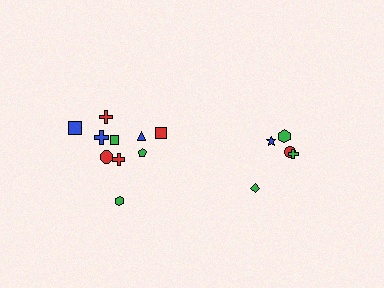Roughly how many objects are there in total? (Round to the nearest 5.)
Roughly 15 objects in total.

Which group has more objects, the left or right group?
The left group.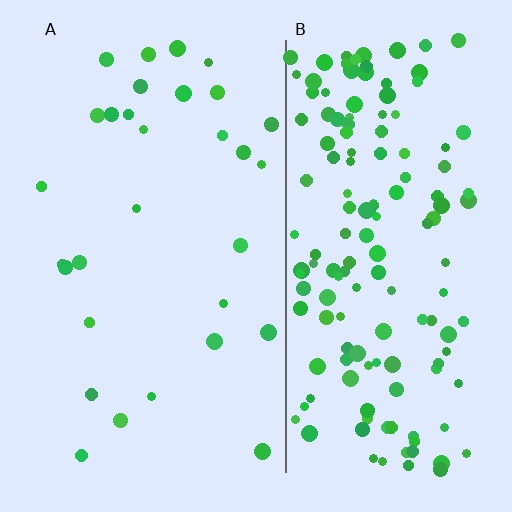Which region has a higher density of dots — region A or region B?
B (the right).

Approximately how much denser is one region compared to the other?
Approximately 5.1× — region B over region A.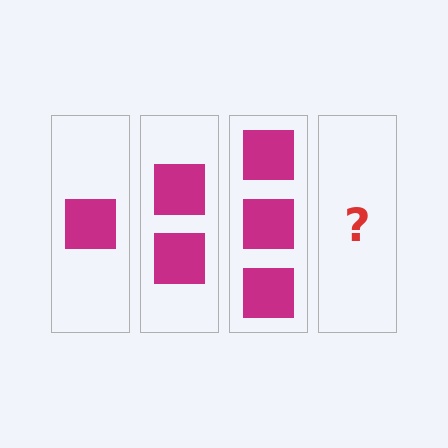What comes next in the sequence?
The next element should be 4 squares.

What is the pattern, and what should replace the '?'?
The pattern is that each step adds one more square. The '?' should be 4 squares.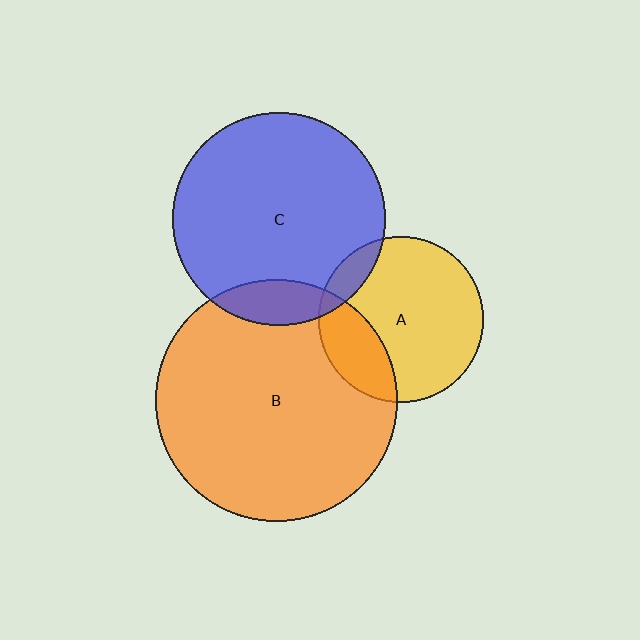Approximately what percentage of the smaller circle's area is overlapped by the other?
Approximately 25%.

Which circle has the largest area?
Circle B (orange).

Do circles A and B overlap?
Yes.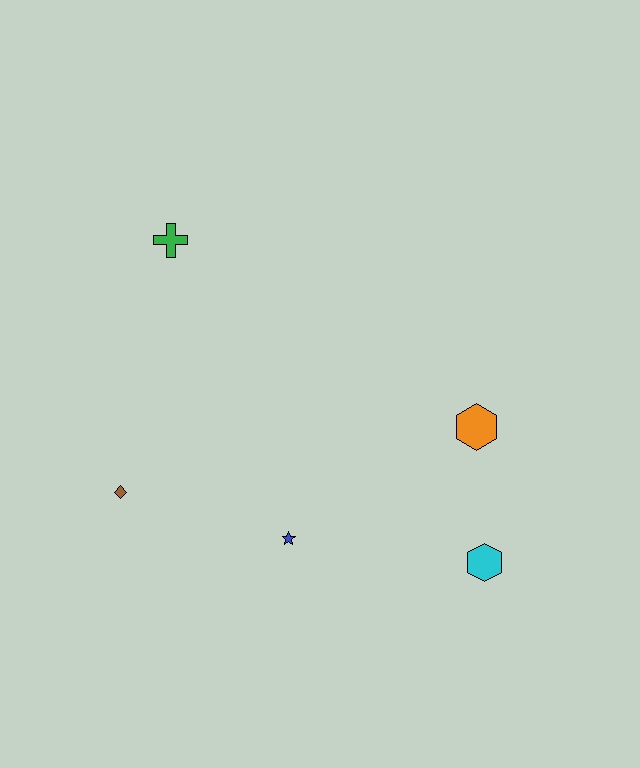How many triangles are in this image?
There are no triangles.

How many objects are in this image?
There are 5 objects.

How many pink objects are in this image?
There are no pink objects.